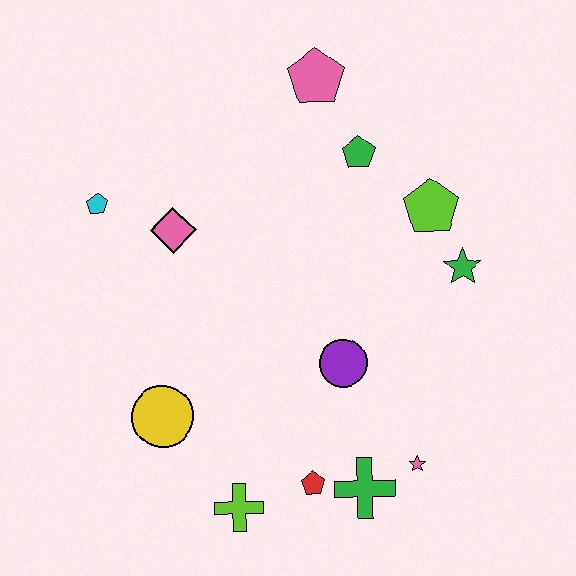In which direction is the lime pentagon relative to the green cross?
The lime pentagon is above the green cross.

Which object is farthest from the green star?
The cyan pentagon is farthest from the green star.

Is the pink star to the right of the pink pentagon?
Yes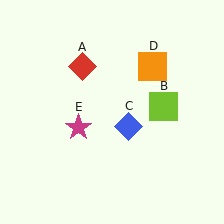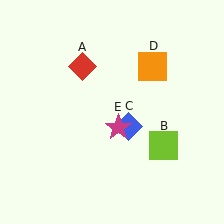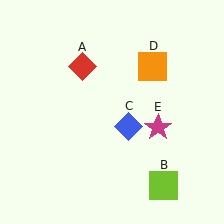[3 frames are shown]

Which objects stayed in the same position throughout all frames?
Red diamond (object A) and blue diamond (object C) and orange square (object D) remained stationary.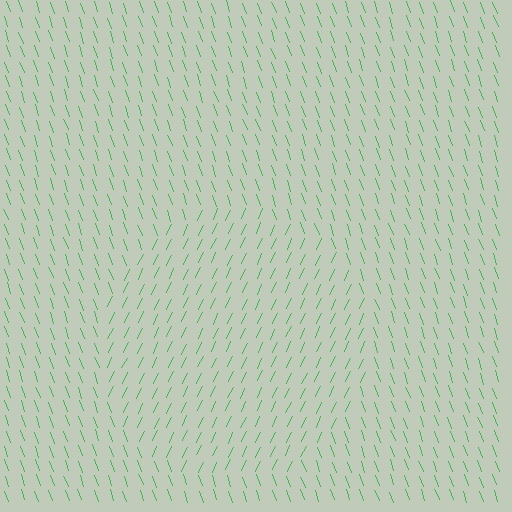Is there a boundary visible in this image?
Yes, there is a texture boundary formed by a change in line orientation.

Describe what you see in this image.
The image is filled with small green line segments. A circle region in the image has lines oriented differently from the surrounding lines, creating a visible texture boundary.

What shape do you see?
I see a circle.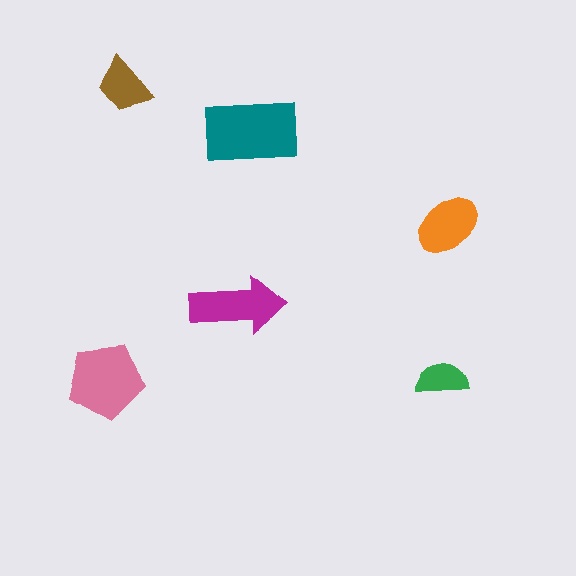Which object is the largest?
The teal rectangle.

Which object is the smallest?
The green semicircle.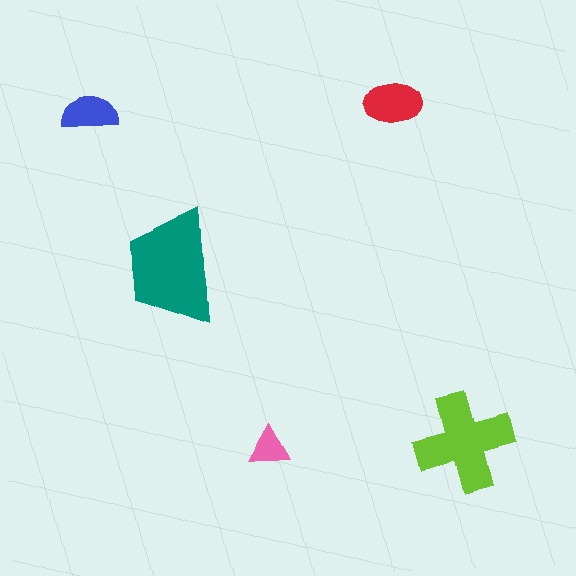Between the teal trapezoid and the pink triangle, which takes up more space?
The teal trapezoid.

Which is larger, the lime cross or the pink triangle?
The lime cross.